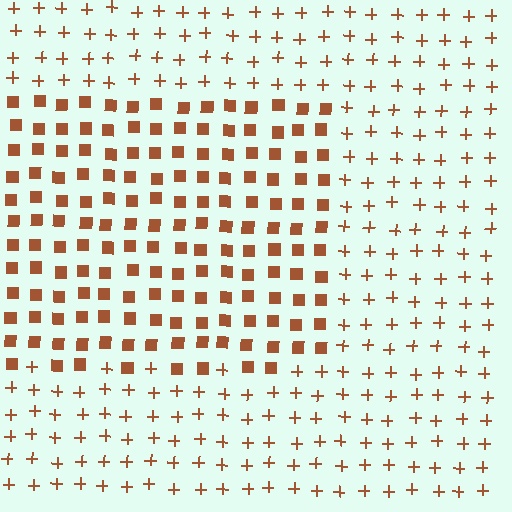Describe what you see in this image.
The image is filled with small brown elements arranged in a uniform grid. A rectangle-shaped region contains squares, while the surrounding area contains plus signs. The boundary is defined purely by the change in element shape.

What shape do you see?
I see a rectangle.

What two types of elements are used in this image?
The image uses squares inside the rectangle region and plus signs outside it.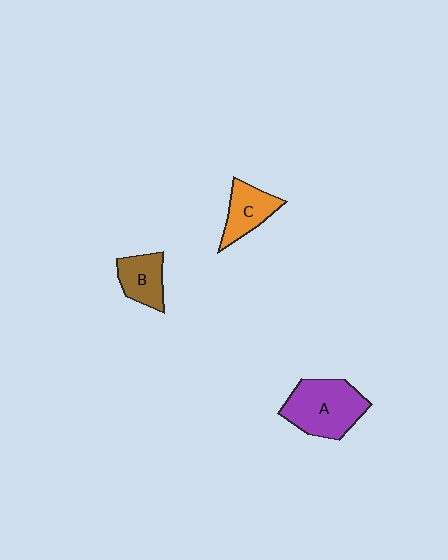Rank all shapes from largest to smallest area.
From largest to smallest: A (purple), C (orange), B (brown).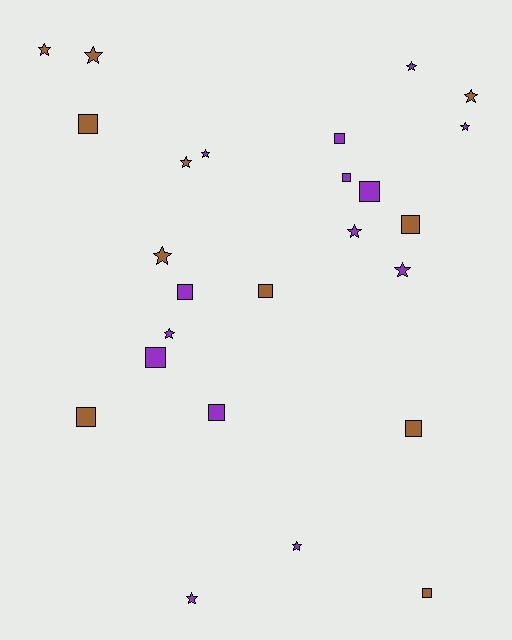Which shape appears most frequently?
Star, with 13 objects.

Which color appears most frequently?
Purple, with 14 objects.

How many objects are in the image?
There are 25 objects.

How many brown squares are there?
There are 6 brown squares.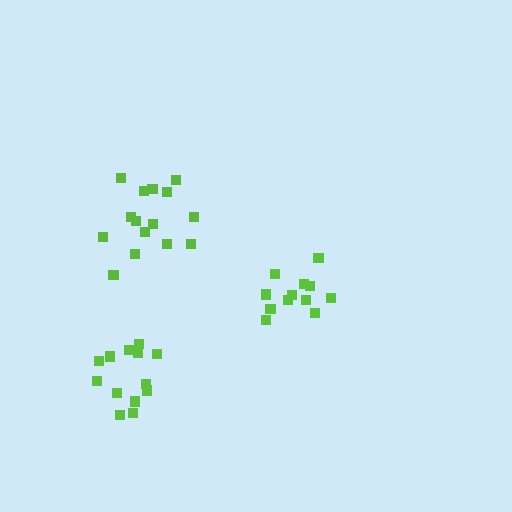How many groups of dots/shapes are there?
There are 3 groups.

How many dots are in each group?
Group 1: 13 dots, Group 2: 12 dots, Group 3: 15 dots (40 total).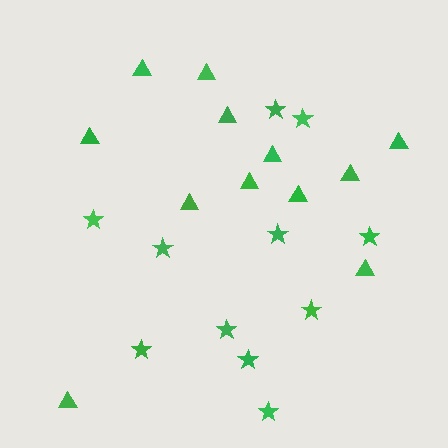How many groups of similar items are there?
There are 2 groups: one group of stars (11) and one group of triangles (12).